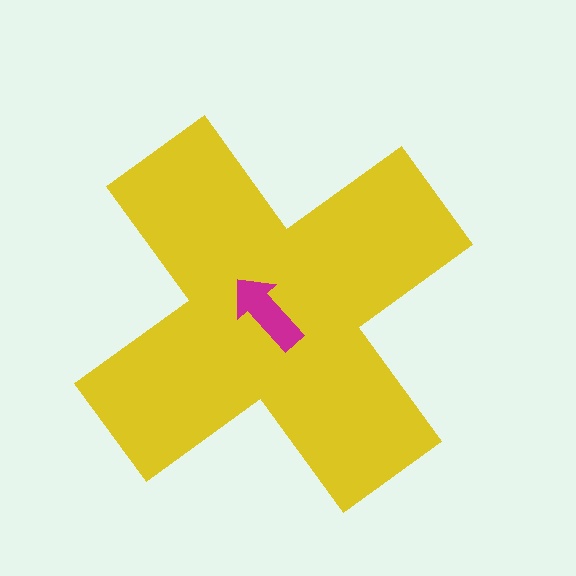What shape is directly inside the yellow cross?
The magenta arrow.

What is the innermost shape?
The magenta arrow.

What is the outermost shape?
The yellow cross.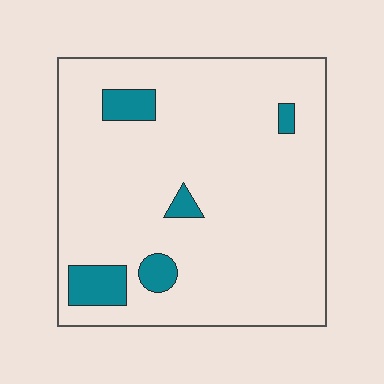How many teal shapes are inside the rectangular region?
5.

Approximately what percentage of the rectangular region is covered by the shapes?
Approximately 10%.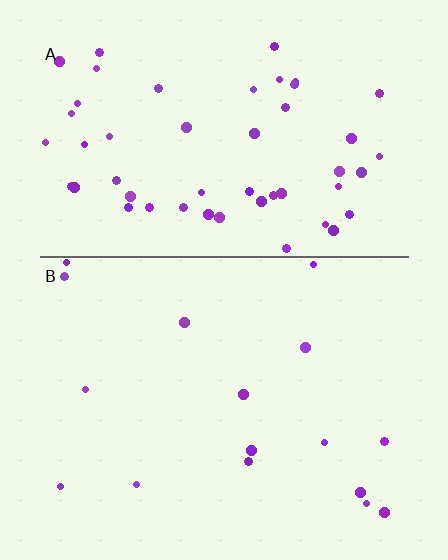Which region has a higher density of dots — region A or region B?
A (the top).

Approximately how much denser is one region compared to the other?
Approximately 3.1× — region A over region B.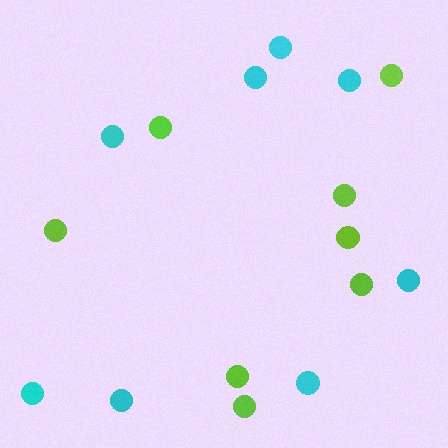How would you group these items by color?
There are 2 groups: one group of lime circles (8) and one group of cyan circles (8).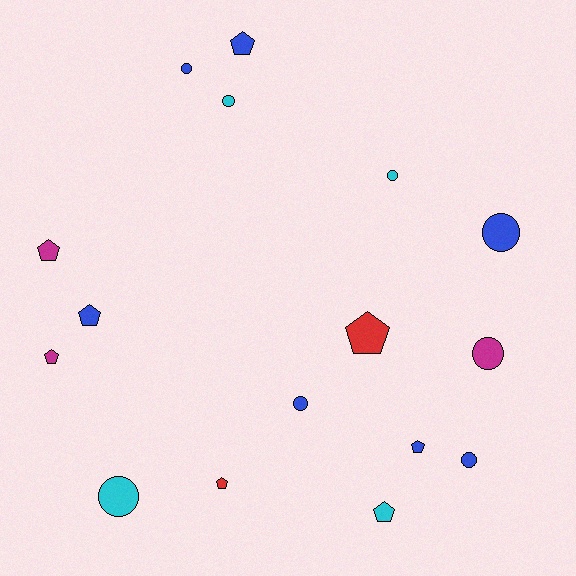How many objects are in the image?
There are 16 objects.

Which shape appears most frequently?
Circle, with 8 objects.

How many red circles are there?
There are no red circles.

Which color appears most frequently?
Blue, with 7 objects.